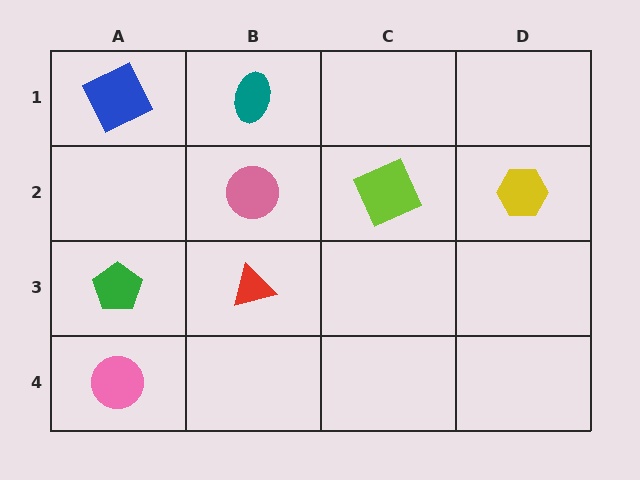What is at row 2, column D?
A yellow hexagon.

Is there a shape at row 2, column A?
No, that cell is empty.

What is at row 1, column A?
A blue square.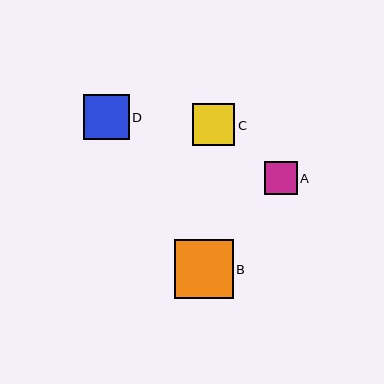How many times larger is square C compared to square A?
Square C is approximately 1.3 times the size of square A.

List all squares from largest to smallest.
From largest to smallest: B, D, C, A.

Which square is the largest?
Square B is the largest with a size of approximately 59 pixels.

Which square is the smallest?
Square A is the smallest with a size of approximately 33 pixels.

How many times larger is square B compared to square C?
Square B is approximately 1.4 times the size of square C.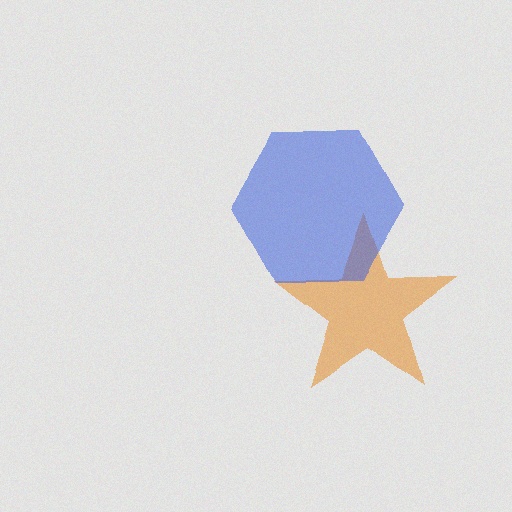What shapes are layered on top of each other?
The layered shapes are: an orange star, a blue hexagon.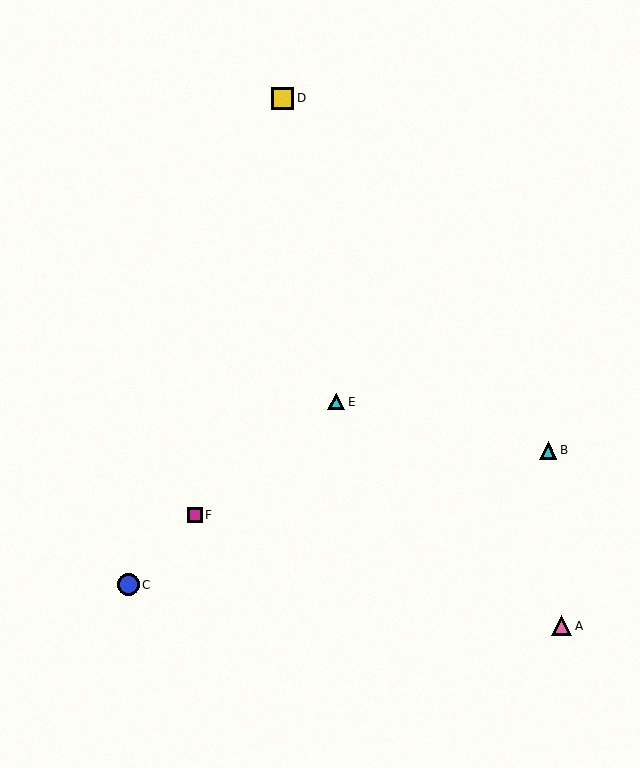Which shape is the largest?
The yellow square (labeled D) is the largest.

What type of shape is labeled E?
Shape E is a cyan triangle.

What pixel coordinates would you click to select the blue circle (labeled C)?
Click at (128, 585) to select the blue circle C.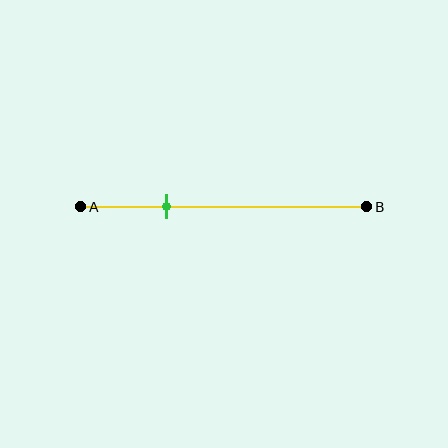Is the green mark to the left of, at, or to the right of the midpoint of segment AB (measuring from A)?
The green mark is to the left of the midpoint of segment AB.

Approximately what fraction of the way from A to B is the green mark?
The green mark is approximately 30% of the way from A to B.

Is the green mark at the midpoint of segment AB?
No, the mark is at about 30% from A, not at the 50% midpoint.